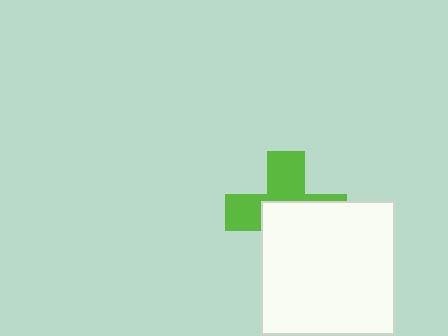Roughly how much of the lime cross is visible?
About half of it is visible (roughly 47%).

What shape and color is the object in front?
The object in front is a white square.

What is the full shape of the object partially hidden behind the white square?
The partially hidden object is a lime cross.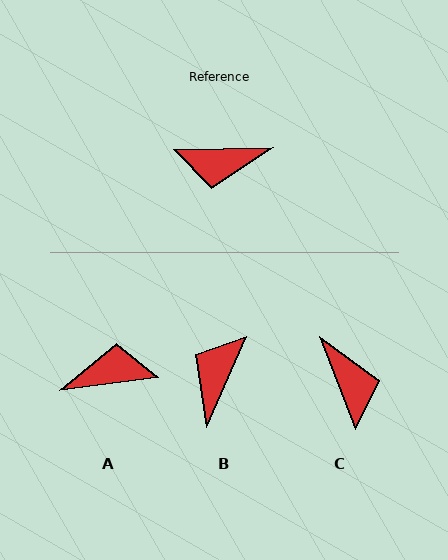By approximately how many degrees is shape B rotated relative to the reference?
Approximately 115 degrees clockwise.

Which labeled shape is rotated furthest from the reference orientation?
A, about 174 degrees away.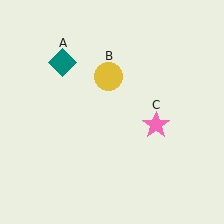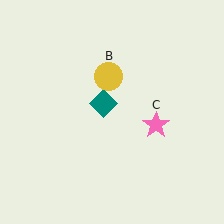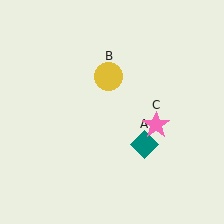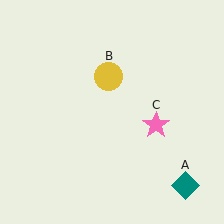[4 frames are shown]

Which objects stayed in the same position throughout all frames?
Yellow circle (object B) and pink star (object C) remained stationary.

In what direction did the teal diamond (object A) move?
The teal diamond (object A) moved down and to the right.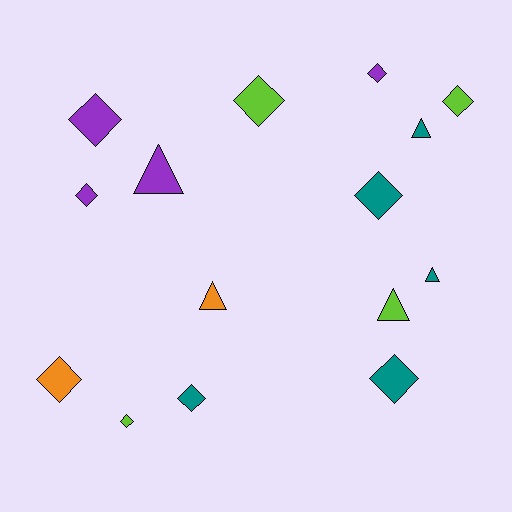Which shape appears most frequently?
Diamond, with 10 objects.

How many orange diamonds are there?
There is 1 orange diamond.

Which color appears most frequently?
Teal, with 5 objects.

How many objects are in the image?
There are 15 objects.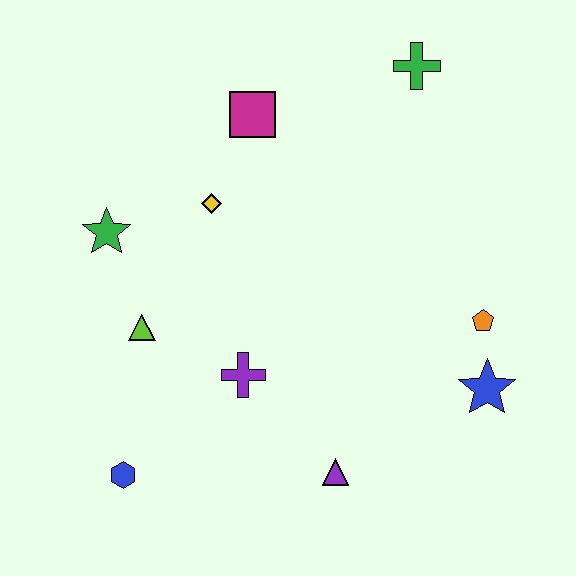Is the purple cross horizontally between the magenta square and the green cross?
No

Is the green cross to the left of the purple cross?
No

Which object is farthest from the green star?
The blue star is farthest from the green star.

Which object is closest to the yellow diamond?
The magenta square is closest to the yellow diamond.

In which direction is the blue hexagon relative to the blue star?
The blue hexagon is to the left of the blue star.